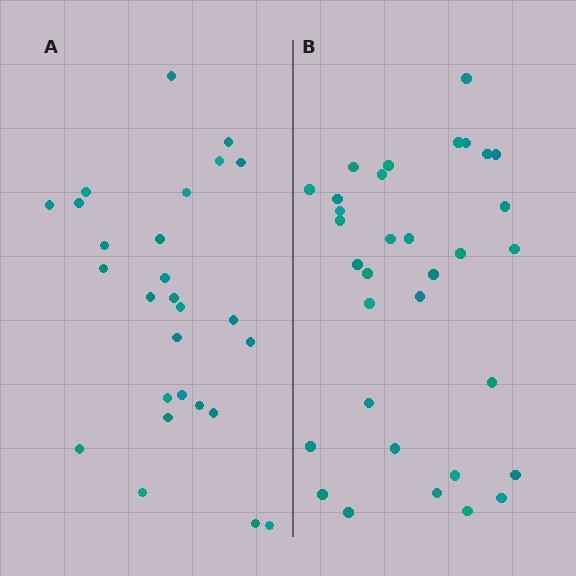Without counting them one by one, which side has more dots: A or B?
Region B (the right region) has more dots.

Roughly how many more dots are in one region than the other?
Region B has about 6 more dots than region A.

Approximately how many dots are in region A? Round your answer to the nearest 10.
About 30 dots. (The exact count is 27, which rounds to 30.)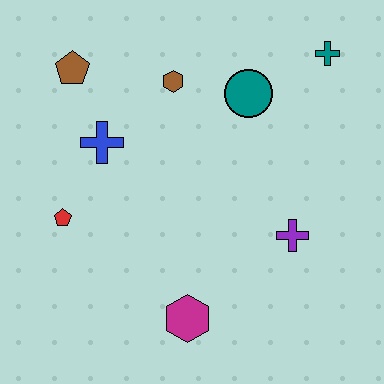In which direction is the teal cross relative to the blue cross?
The teal cross is to the right of the blue cross.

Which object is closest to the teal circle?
The brown hexagon is closest to the teal circle.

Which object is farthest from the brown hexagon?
The magenta hexagon is farthest from the brown hexagon.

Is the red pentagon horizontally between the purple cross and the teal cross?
No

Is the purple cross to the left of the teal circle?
No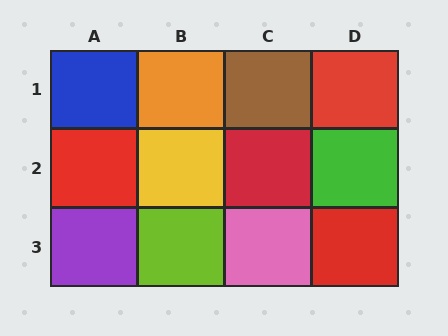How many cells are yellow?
1 cell is yellow.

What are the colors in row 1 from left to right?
Blue, orange, brown, red.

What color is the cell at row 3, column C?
Pink.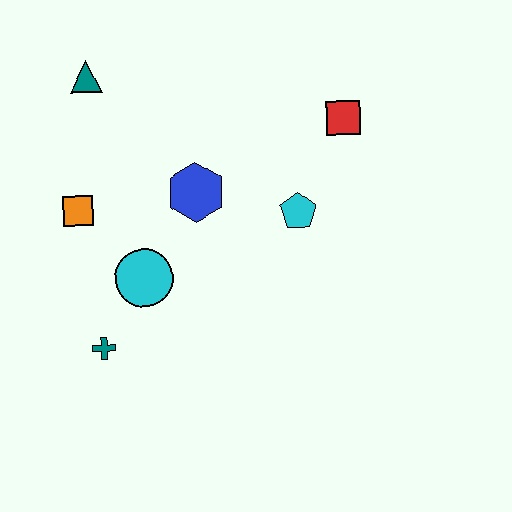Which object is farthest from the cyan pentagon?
The teal triangle is farthest from the cyan pentagon.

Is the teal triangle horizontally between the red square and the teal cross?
No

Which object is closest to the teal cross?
The cyan circle is closest to the teal cross.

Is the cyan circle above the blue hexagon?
No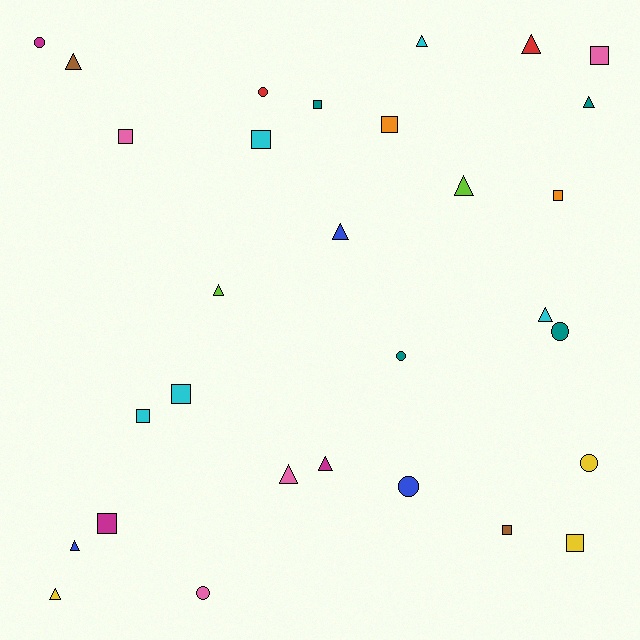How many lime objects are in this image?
There are 2 lime objects.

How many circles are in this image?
There are 7 circles.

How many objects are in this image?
There are 30 objects.